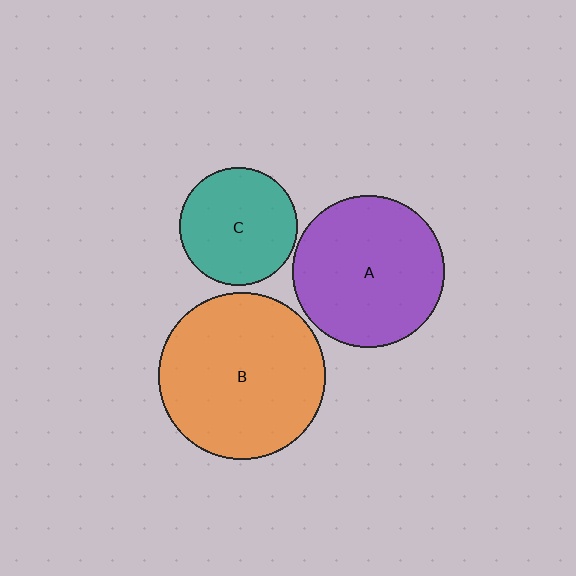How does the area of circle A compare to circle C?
Approximately 1.7 times.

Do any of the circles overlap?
No, none of the circles overlap.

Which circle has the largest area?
Circle B (orange).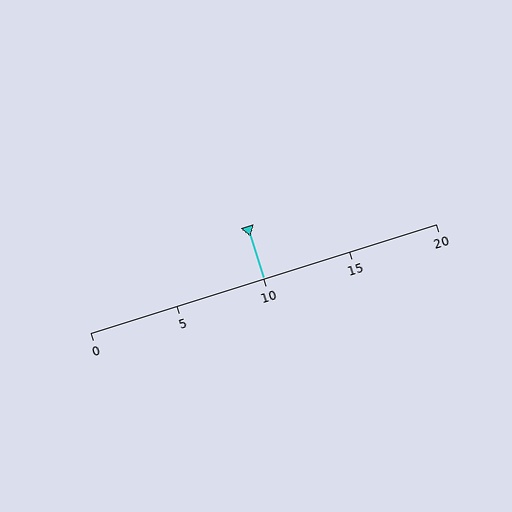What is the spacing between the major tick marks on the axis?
The major ticks are spaced 5 apart.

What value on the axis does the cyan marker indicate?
The marker indicates approximately 10.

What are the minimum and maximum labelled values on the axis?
The axis runs from 0 to 20.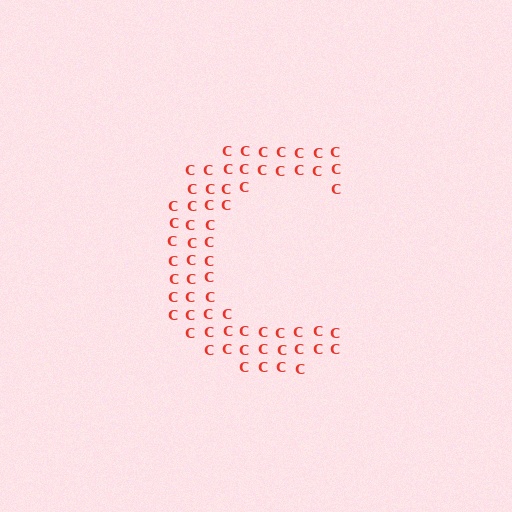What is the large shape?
The large shape is the letter C.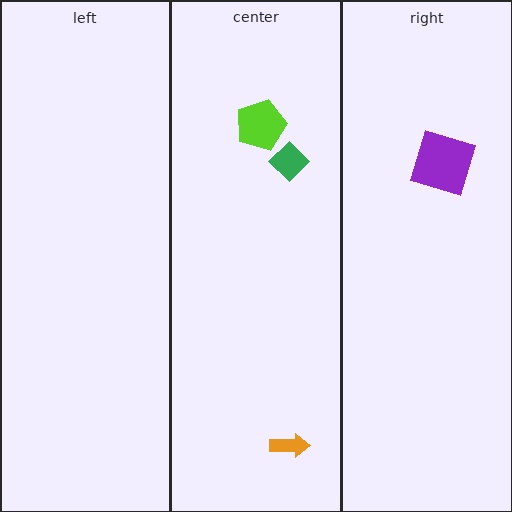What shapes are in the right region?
The purple square.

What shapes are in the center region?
The green diamond, the lime pentagon, the orange arrow.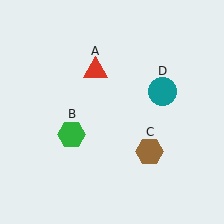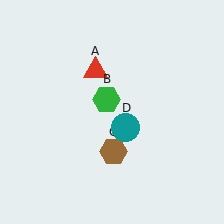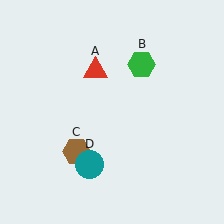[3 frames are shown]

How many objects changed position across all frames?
3 objects changed position: green hexagon (object B), brown hexagon (object C), teal circle (object D).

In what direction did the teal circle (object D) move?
The teal circle (object D) moved down and to the left.